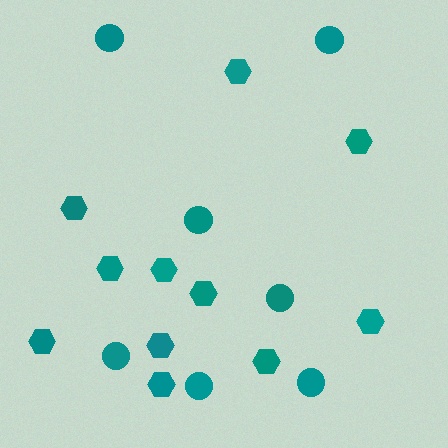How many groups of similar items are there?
There are 2 groups: one group of hexagons (11) and one group of circles (7).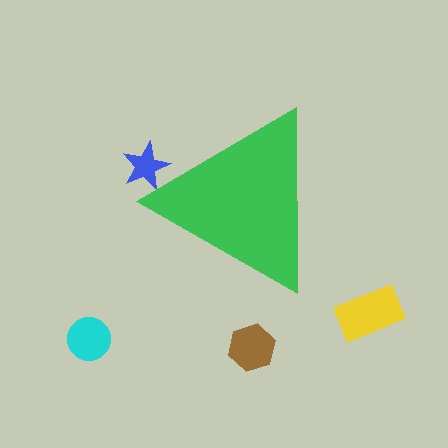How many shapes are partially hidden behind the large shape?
1 shape is partially hidden.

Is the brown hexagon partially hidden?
No, the brown hexagon is fully visible.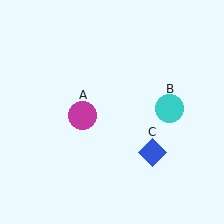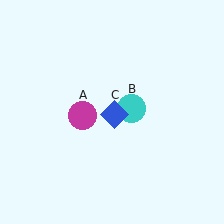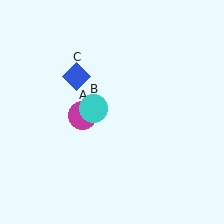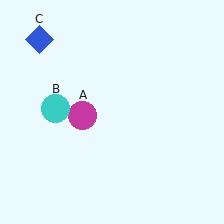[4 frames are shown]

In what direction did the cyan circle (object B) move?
The cyan circle (object B) moved left.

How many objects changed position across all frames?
2 objects changed position: cyan circle (object B), blue diamond (object C).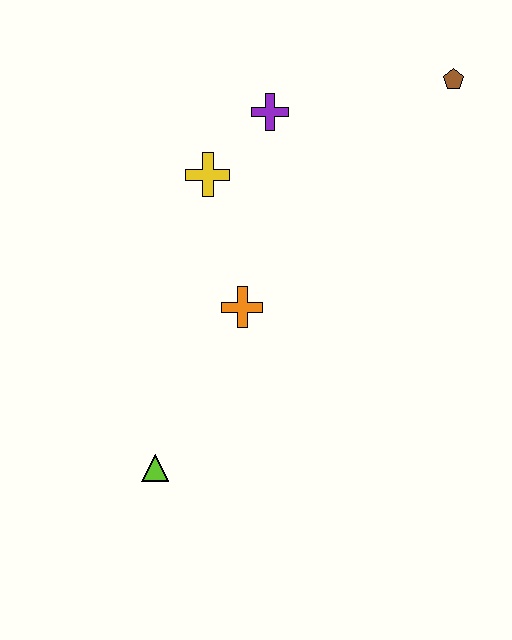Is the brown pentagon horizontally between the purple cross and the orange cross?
No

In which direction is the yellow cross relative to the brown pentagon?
The yellow cross is to the left of the brown pentagon.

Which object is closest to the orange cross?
The yellow cross is closest to the orange cross.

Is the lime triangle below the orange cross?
Yes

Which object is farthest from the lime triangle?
The brown pentagon is farthest from the lime triangle.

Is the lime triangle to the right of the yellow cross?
No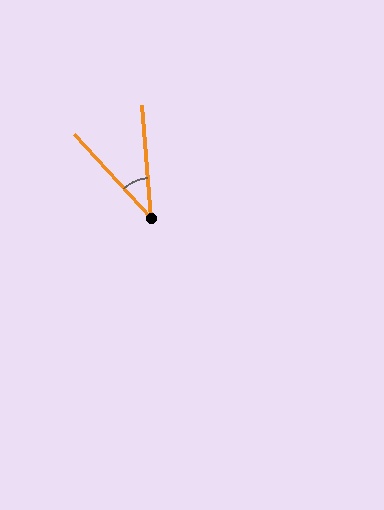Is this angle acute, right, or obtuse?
It is acute.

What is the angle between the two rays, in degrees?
Approximately 38 degrees.